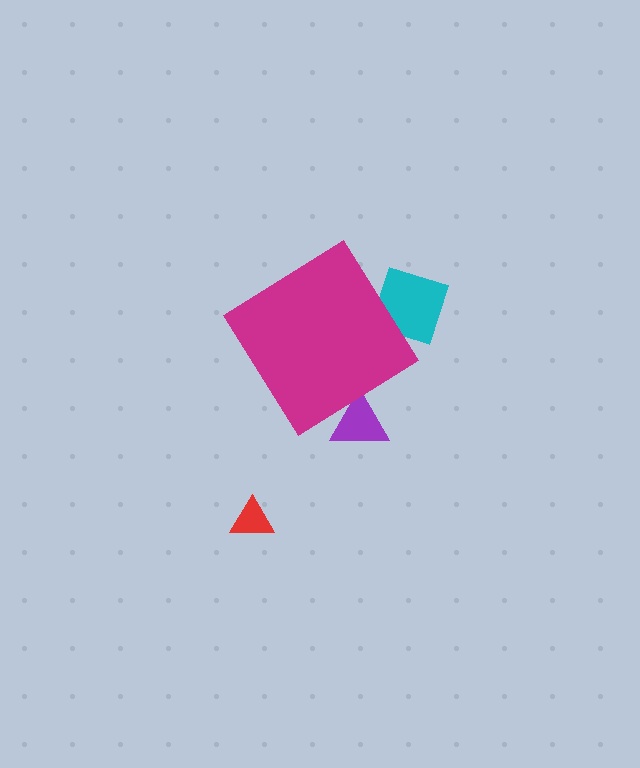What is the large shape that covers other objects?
A magenta diamond.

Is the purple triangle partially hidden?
Yes, the purple triangle is partially hidden behind the magenta diamond.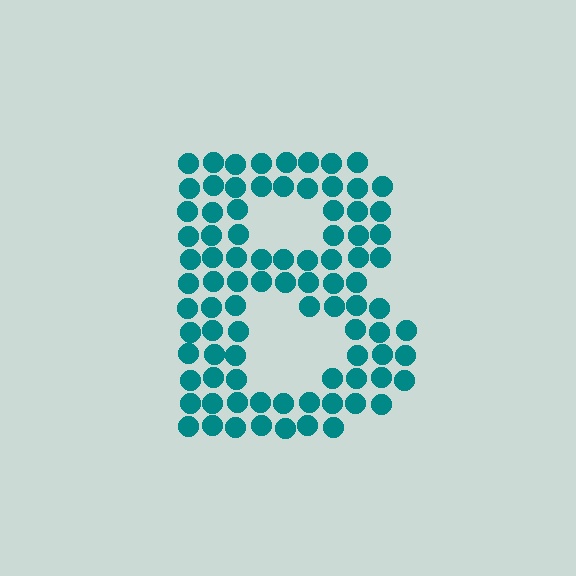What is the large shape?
The large shape is the letter B.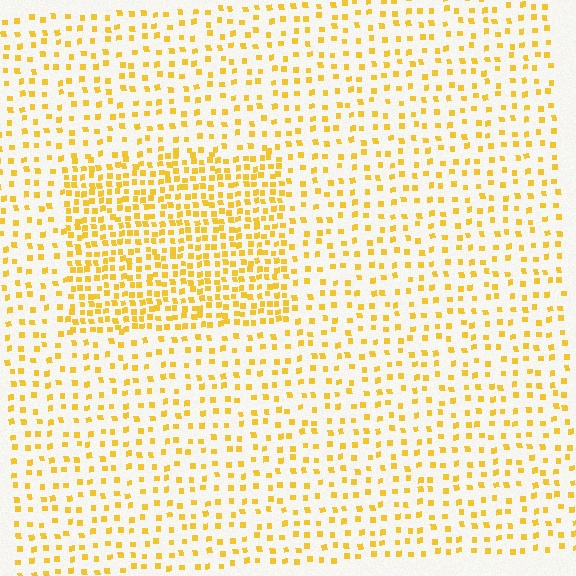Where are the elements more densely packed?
The elements are more densely packed inside the rectangle boundary.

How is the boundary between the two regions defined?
The boundary is defined by a change in element density (approximately 2.2x ratio). All elements are the same color, size, and shape.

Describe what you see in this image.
The image contains small yellow elements arranged at two different densities. A rectangle-shaped region is visible where the elements are more densely packed than the surrounding area.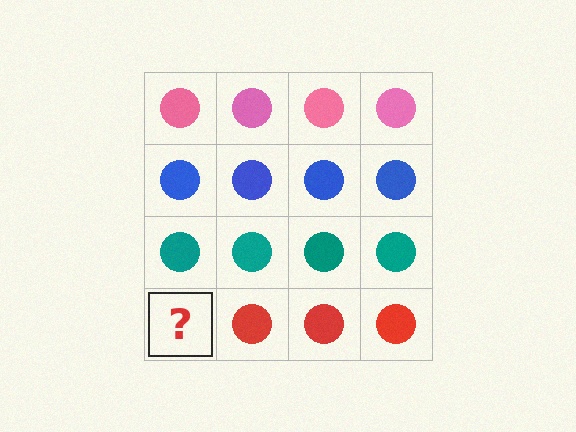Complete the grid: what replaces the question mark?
The question mark should be replaced with a red circle.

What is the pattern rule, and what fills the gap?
The rule is that each row has a consistent color. The gap should be filled with a red circle.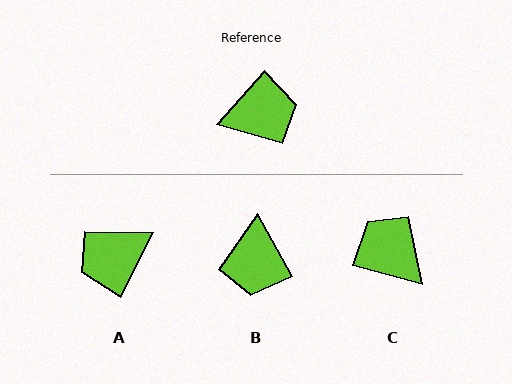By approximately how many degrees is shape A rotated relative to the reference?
Approximately 165 degrees clockwise.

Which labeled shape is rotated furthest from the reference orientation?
A, about 165 degrees away.